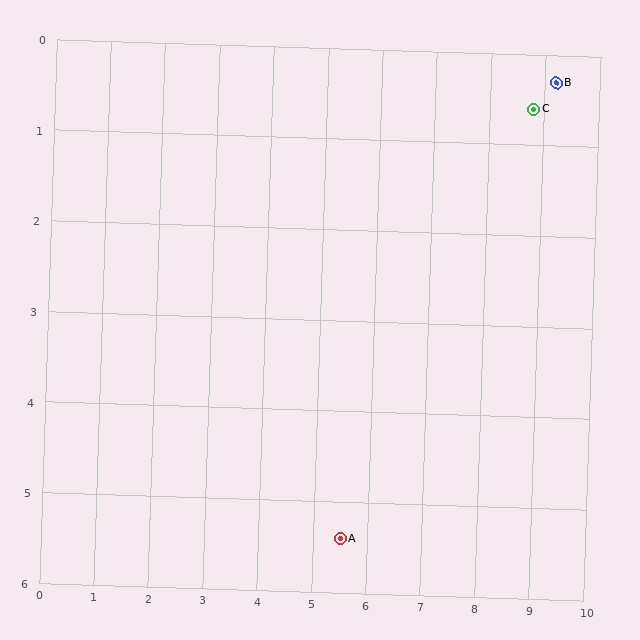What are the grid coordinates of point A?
Point A is at approximately (5.5, 5.4).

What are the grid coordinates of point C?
Point C is at approximately (8.8, 0.6).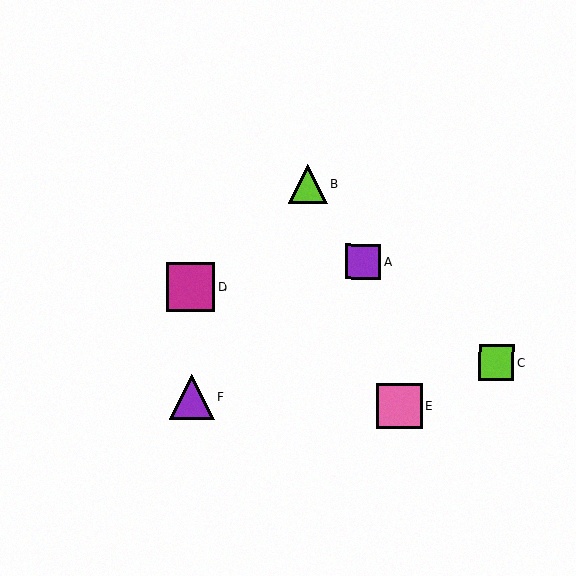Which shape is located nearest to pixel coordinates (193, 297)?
The magenta square (labeled D) at (190, 287) is nearest to that location.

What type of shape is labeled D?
Shape D is a magenta square.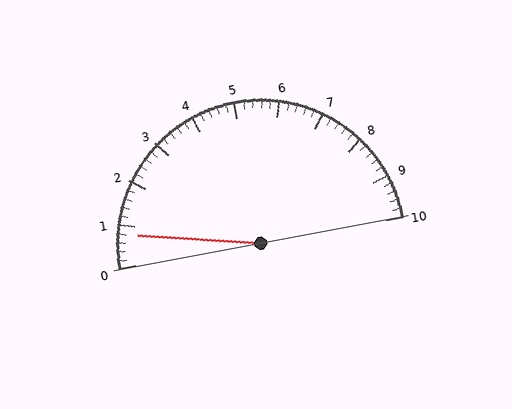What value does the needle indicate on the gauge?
The needle indicates approximately 0.8.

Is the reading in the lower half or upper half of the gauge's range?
The reading is in the lower half of the range (0 to 10).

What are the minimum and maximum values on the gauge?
The gauge ranges from 0 to 10.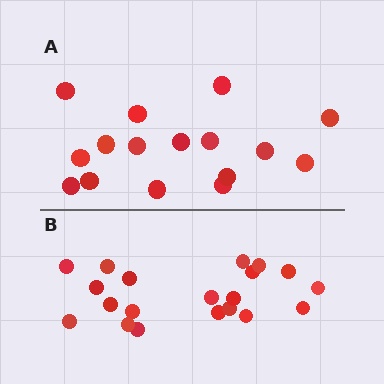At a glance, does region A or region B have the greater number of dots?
Region B (the bottom region) has more dots.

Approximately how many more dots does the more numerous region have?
Region B has about 4 more dots than region A.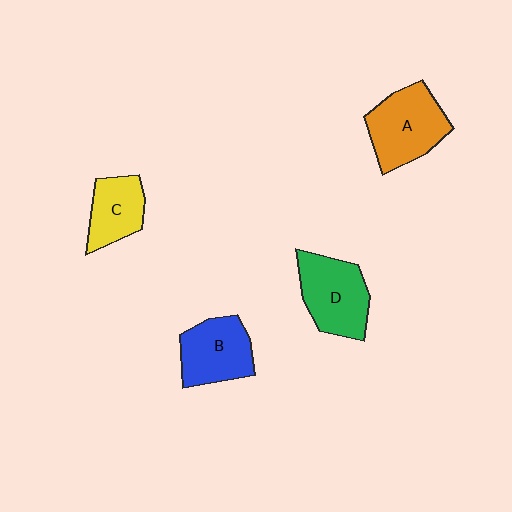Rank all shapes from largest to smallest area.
From largest to smallest: A (orange), D (green), B (blue), C (yellow).